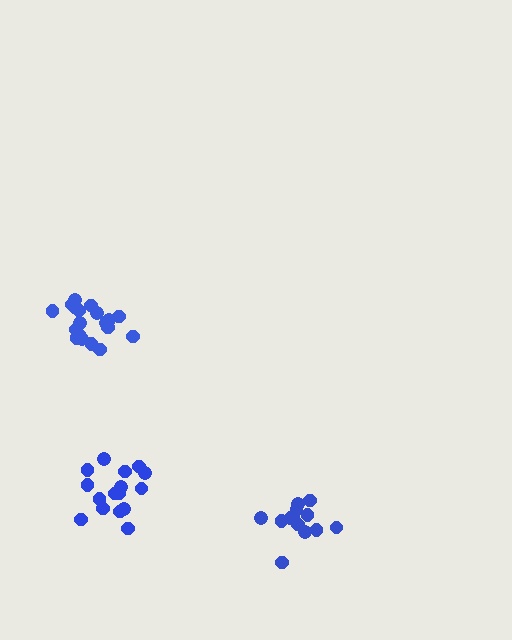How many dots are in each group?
Group 1: 19 dots, Group 2: 14 dots, Group 3: 16 dots (49 total).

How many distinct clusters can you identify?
There are 3 distinct clusters.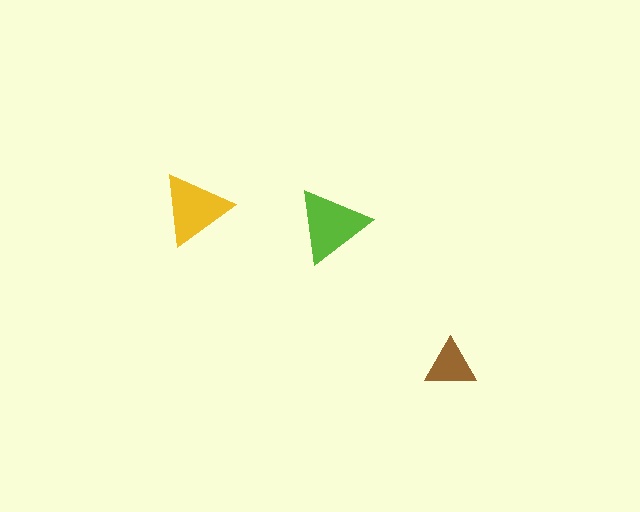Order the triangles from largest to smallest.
the lime one, the yellow one, the brown one.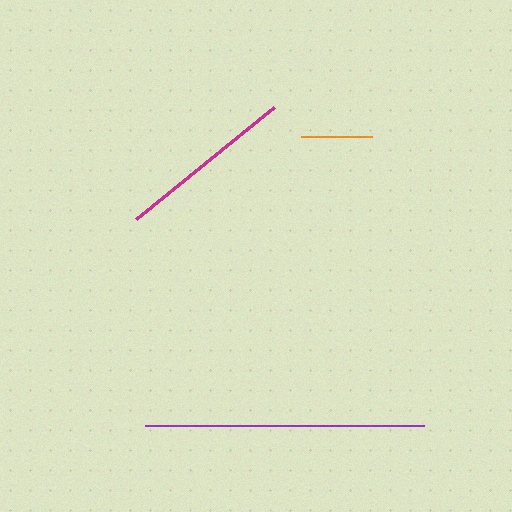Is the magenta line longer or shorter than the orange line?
The magenta line is longer than the orange line.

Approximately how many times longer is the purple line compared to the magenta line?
The purple line is approximately 1.6 times the length of the magenta line.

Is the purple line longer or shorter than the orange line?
The purple line is longer than the orange line.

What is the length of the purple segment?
The purple segment is approximately 278 pixels long.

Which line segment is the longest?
The purple line is the longest at approximately 278 pixels.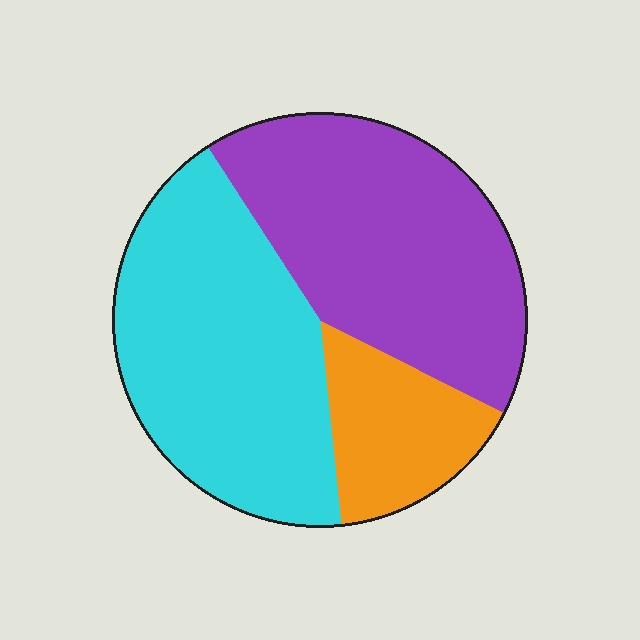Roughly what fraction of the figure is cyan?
Cyan takes up about two fifths (2/5) of the figure.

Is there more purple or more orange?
Purple.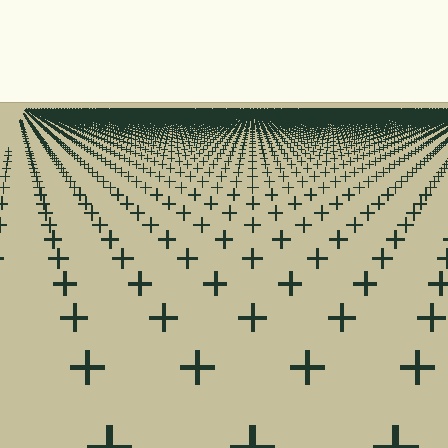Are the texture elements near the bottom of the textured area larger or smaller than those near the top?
Larger. Near the bottom, elements are closer to the viewer and appear at a bigger on-screen size.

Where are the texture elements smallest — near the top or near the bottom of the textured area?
Near the top.